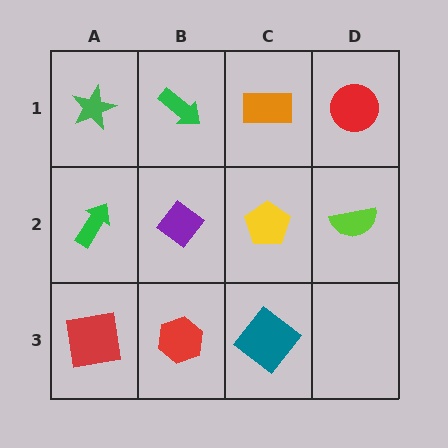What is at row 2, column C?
A yellow pentagon.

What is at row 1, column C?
An orange rectangle.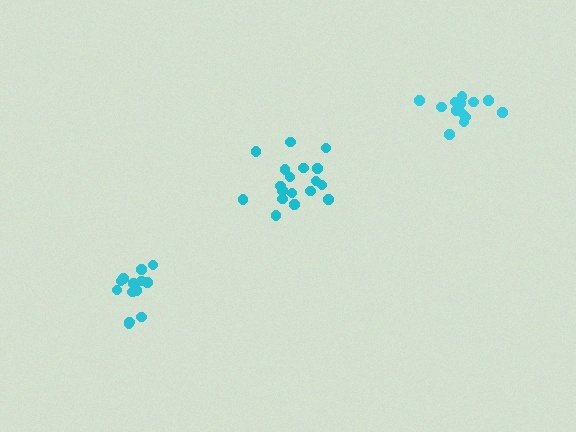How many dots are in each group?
Group 1: 13 dots, Group 2: 18 dots, Group 3: 13 dots (44 total).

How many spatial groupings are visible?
There are 3 spatial groupings.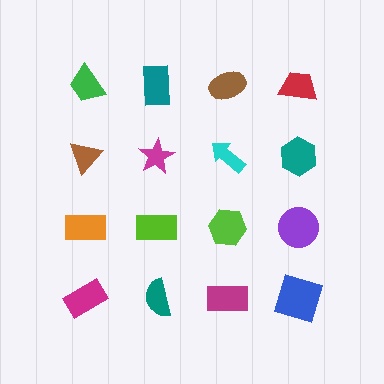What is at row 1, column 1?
A green trapezoid.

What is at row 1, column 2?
A teal rectangle.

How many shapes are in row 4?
4 shapes.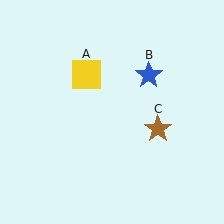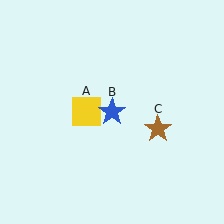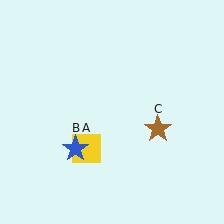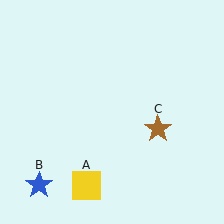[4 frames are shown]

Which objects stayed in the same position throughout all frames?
Brown star (object C) remained stationary.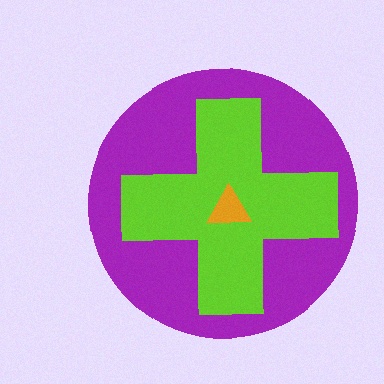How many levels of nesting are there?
3.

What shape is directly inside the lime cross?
The orange triangle.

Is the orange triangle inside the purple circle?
Yes.